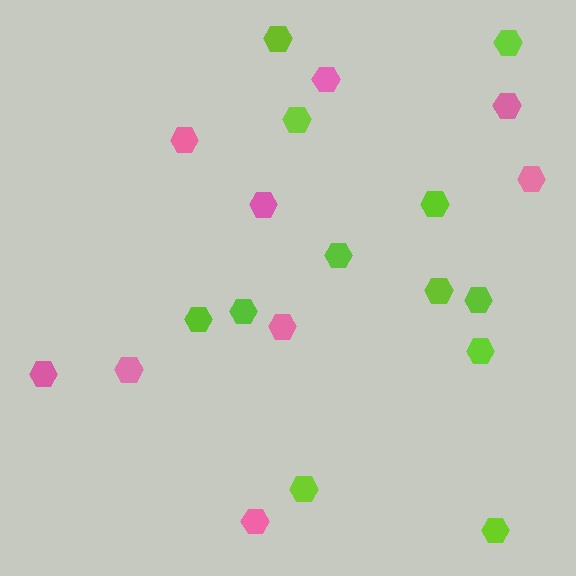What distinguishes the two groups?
There are 2 groups: one group of lime hexagons (12) and one group of pink hexagons (9).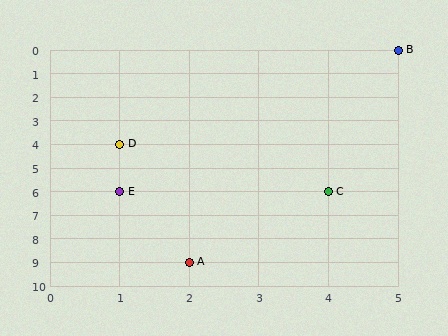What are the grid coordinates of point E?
Point E is at grid coordinates (1, 6).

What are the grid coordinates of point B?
Point B is at grid coordinates (5, 0).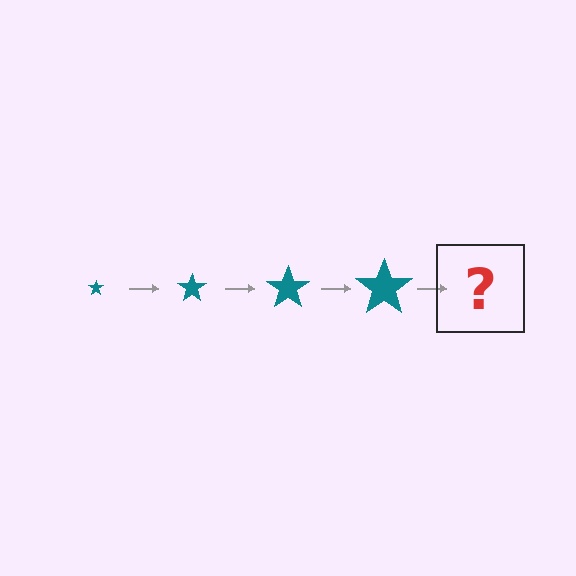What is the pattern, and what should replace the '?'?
The pattern is that the star gets progressively larger each step. The '?' should be a teal star, larger than the previous one.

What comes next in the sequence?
The next element should be a teal star, larger than the previous one.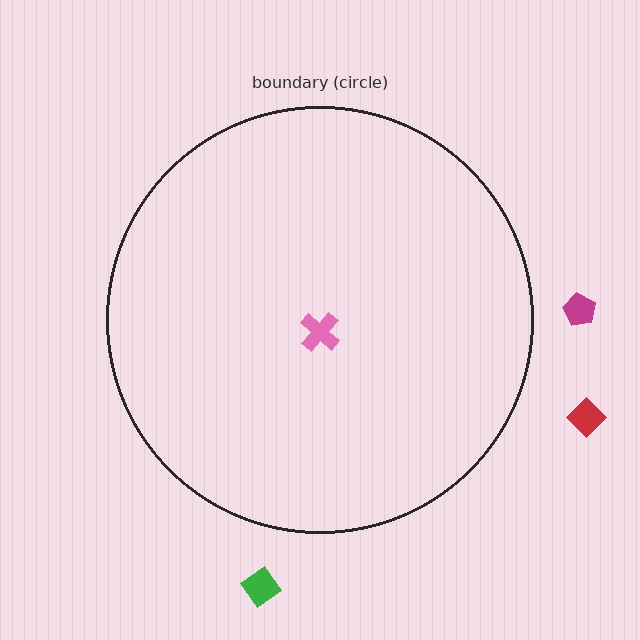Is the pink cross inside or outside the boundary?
Inside.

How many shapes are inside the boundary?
1 inside, 3 outside.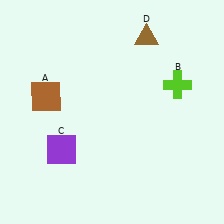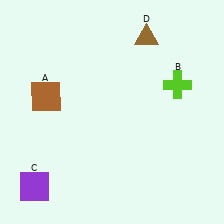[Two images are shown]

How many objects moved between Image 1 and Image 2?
1 object moved between the two images.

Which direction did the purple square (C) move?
The purple square (C) moved down.